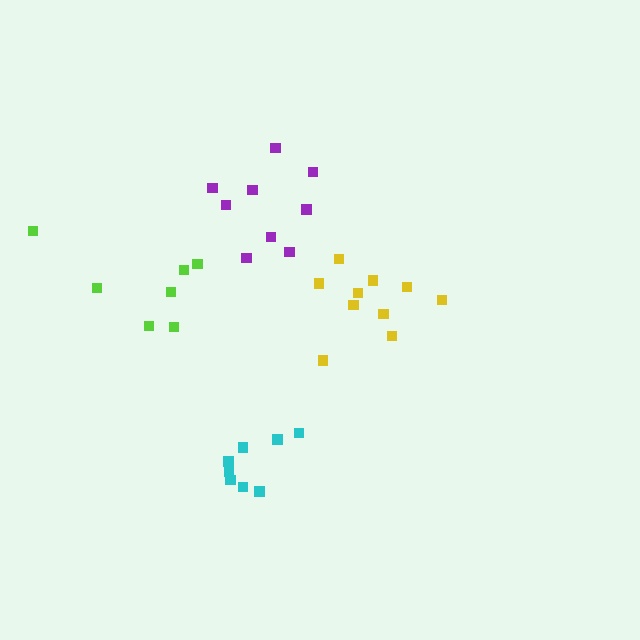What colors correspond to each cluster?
The clusters are colored: cyan, purple, lime, yellow.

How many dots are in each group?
Group 1: 8 dots, Group 2: 9 dots, Group 3: 7 dots, Group 4: 10 dots (34 total).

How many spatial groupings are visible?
There are 4 spatial groupings.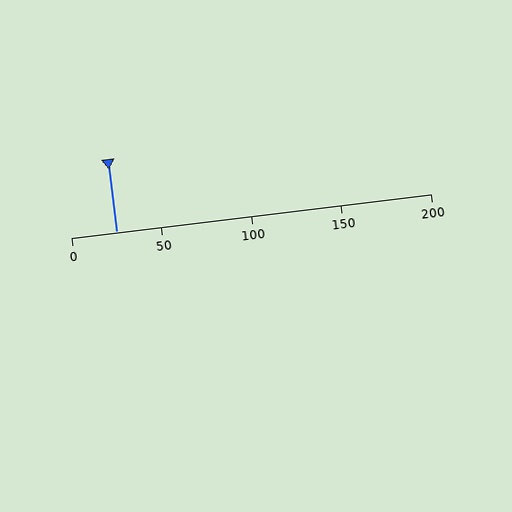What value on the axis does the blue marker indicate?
The marker indicates approximately 25.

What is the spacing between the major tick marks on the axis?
The major ticks are spaced 50 apart.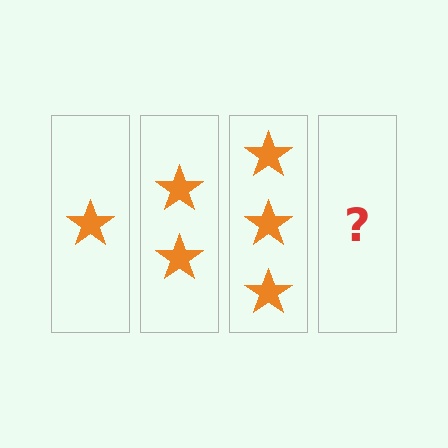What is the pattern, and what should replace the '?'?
The pattern is that each step adds one more star. The '?' should be 4 stars.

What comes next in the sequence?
The next element should be 4 stars.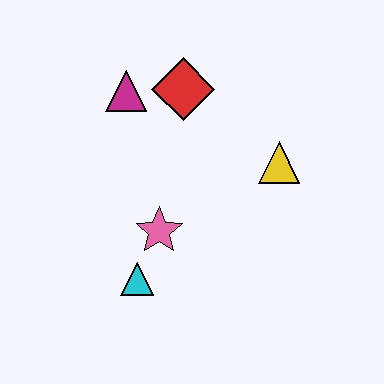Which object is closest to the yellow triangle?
The red diamond is closest to the yellow triangle.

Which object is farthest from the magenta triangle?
The cyan triangle is farthest from the magenta triangle.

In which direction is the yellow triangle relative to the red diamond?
The yellow triangle is to the right of the red diamond.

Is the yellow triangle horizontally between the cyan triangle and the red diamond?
No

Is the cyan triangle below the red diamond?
Yes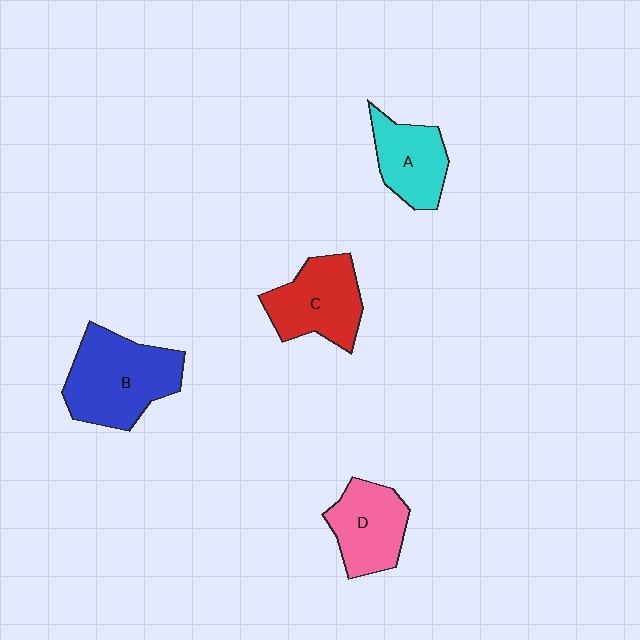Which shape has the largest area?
Shape B (blue).